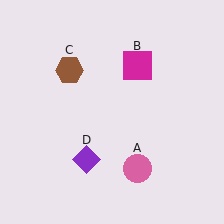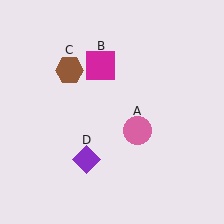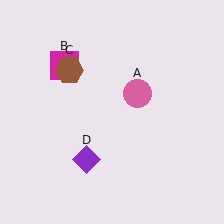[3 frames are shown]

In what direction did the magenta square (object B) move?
The magenta square (object B) moved left.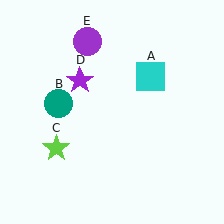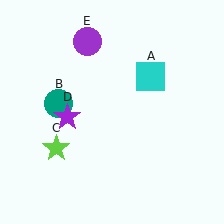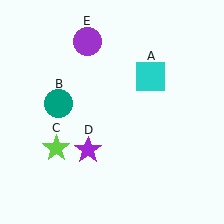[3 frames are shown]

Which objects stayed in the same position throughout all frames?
Cyan square (object A) and teal circle (object B) and lime star (object C) and purple circle (object E) remained stationary.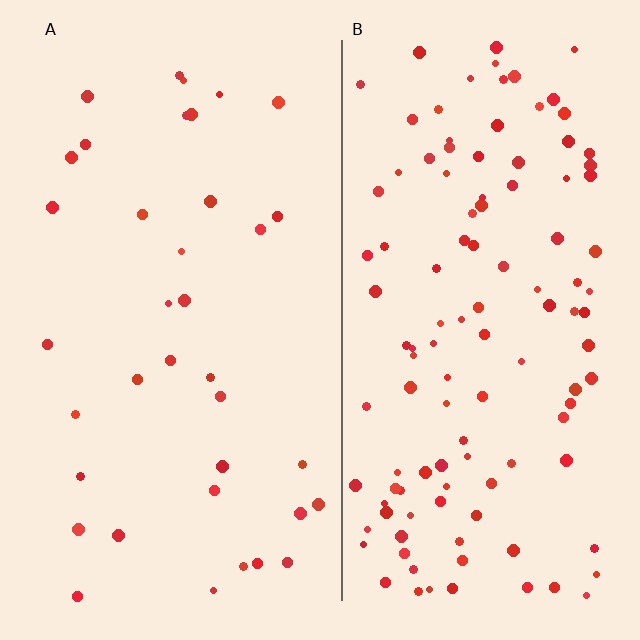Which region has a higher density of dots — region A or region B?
B (the right).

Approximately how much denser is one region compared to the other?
Approximately 3.2× — region B over region A.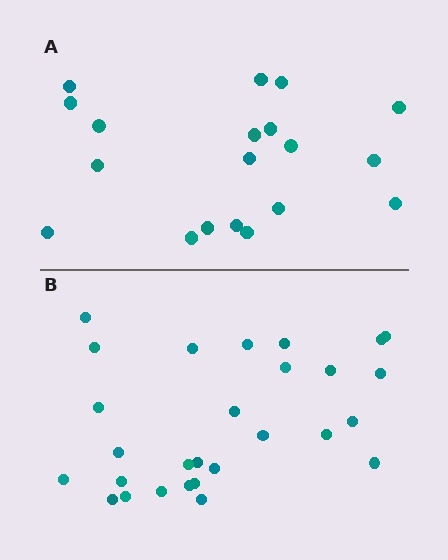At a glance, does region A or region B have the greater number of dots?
Region B (the bottom region) has more dots.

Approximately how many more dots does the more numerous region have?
Region B has roughly 8 or so more dots than region A.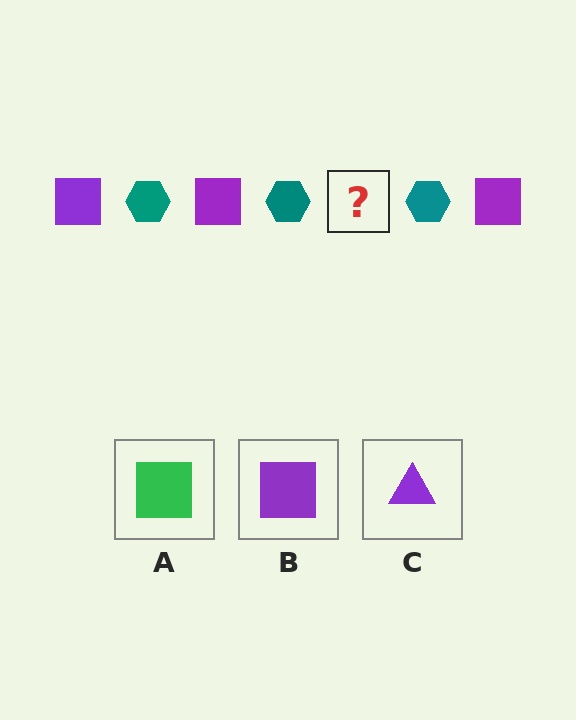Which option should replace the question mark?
Option B.